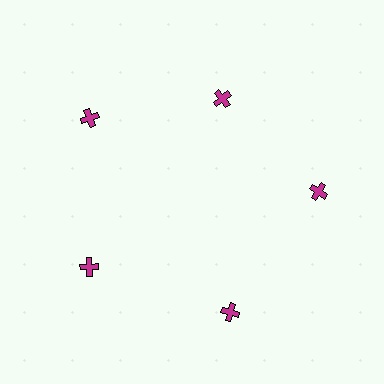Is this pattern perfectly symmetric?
No. The 5 magenta crosses are arranged in a ring, but one element near the 1 o'clock position is pulled inward toward the center, breaking the 5-fold rotational symmetry.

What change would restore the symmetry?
The symmetry would be restored by moving it outward, back onto the ring so that all 5 crosses sit at equal angles and equal distance from the center.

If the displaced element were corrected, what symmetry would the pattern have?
It would have 5-fold rotational symmetry — the pattern would map onto itself every 72 degrees.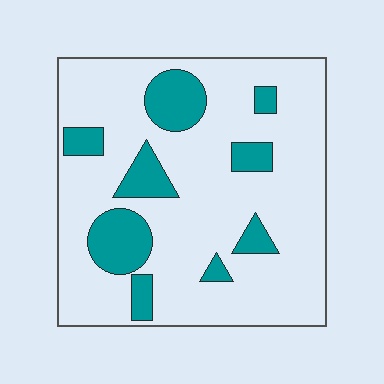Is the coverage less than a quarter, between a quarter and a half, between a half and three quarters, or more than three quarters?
Less than a quarter.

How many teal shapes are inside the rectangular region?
9.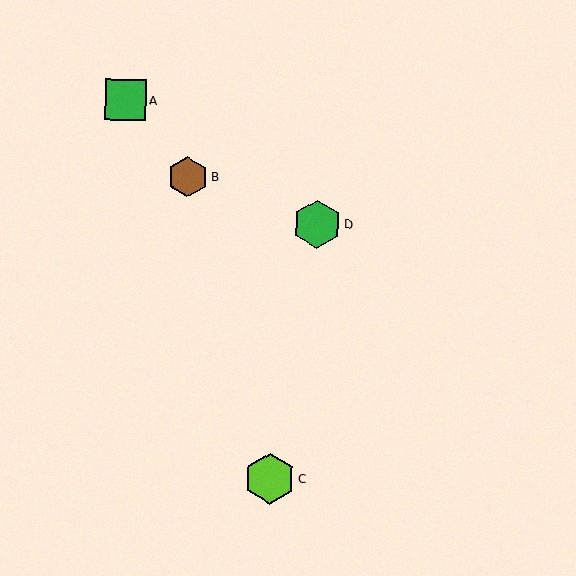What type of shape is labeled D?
Shape D is a green hexagon.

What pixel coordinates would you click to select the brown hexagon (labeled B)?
Click at (187, 177) to select the brown hexagon B.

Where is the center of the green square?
The center of the green square is at (126, 100).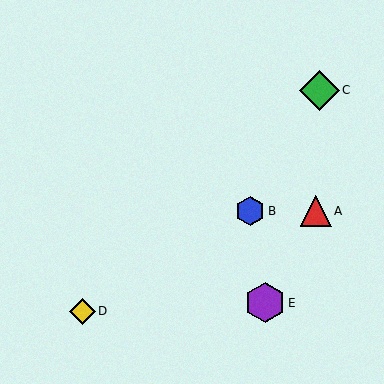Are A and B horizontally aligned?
Yes, both are at y≈211.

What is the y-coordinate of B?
Object B is at y≈211.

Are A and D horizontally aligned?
No, A is at y≈211 and D is at y≈311.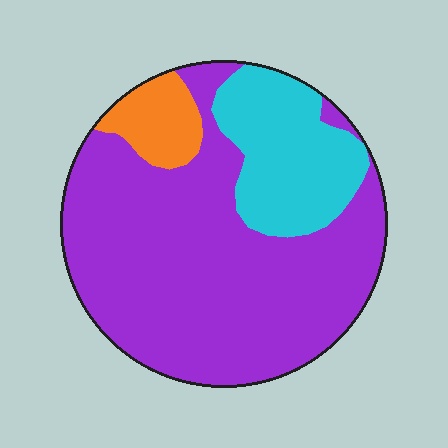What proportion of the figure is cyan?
Cyan takes up between a sixth and a third of the figure.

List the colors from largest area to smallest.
From largest to smallest: purple, cyan, orange.